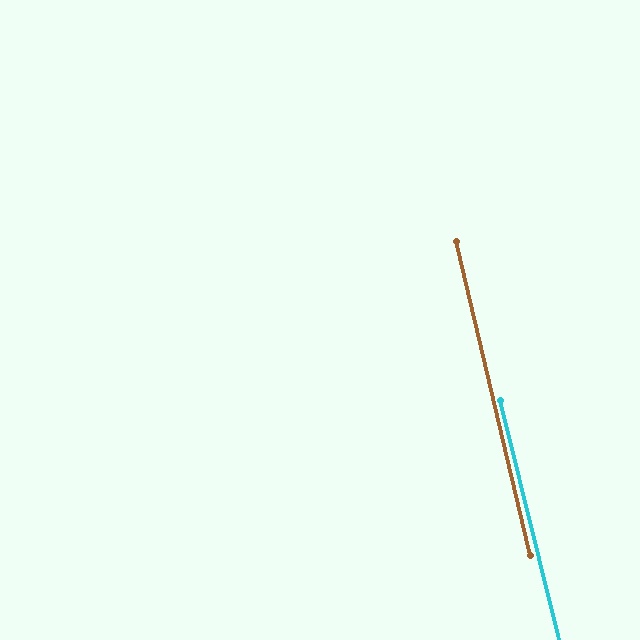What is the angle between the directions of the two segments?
Approximately 1 degree.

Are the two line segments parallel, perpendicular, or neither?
Parallel — their directions differ by only 0.7°.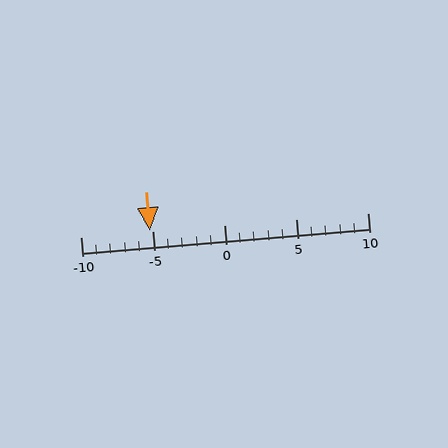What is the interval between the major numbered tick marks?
The major tick marks are spaced 5 units apart.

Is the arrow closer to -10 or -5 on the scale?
The arrow is closer to -5.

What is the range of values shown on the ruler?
The ruler shows values from -10 to 10.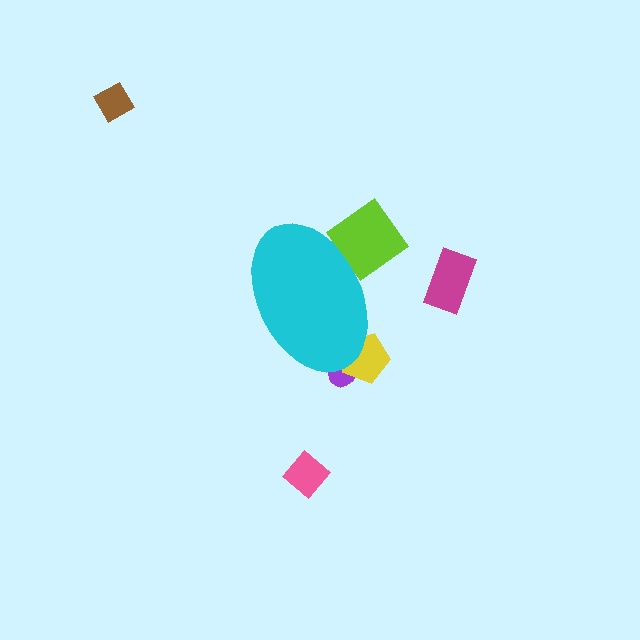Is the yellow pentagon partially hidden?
Yes, the yellow pentagon is partially hidden behind the cyan ellipse.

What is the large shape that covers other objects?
A cyan ellipse.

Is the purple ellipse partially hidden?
Yes, the purple ellipse is partially hidden behind the cyan ellipse.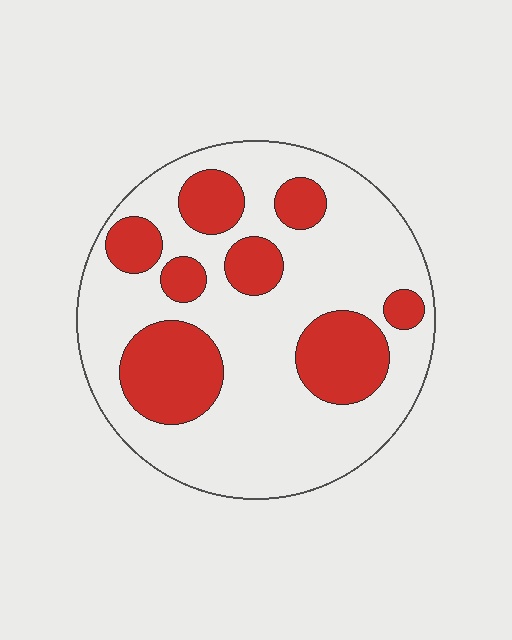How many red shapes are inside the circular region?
8.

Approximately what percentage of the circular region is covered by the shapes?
Approximately 30%.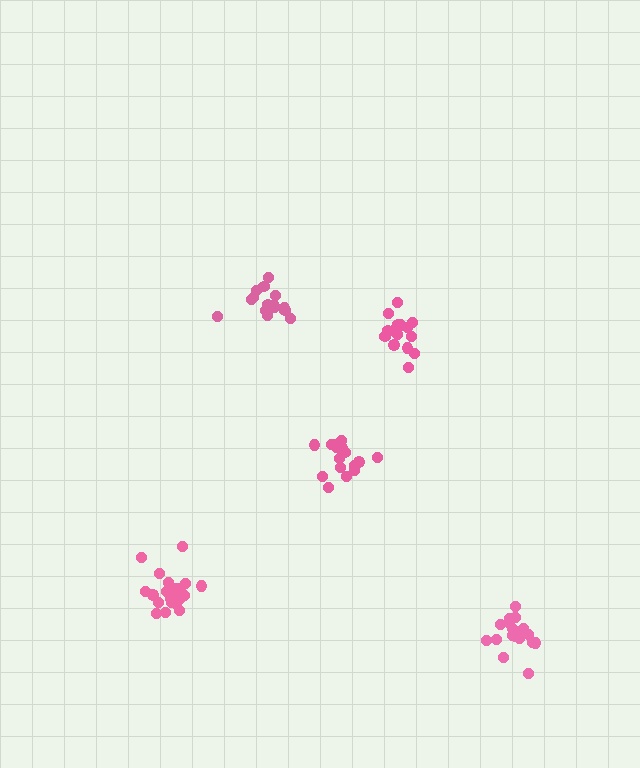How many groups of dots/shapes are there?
There are 5 groups.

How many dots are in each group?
Group 1: 20 dots, Group 2: 15 dots, Group 3: 17 dots, Group 4: 16 dots, Group 5: 18 dots (86 total).